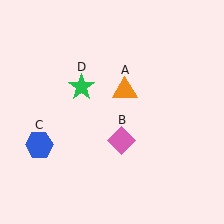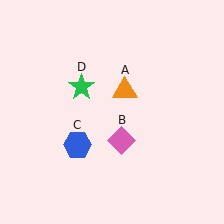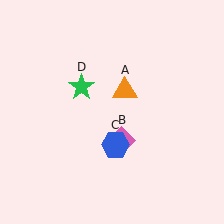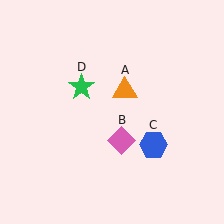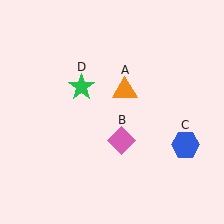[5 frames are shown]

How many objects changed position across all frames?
1 object changed position: blue hexagon (object C).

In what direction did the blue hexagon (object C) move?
The blue hexagon (object C) moved right.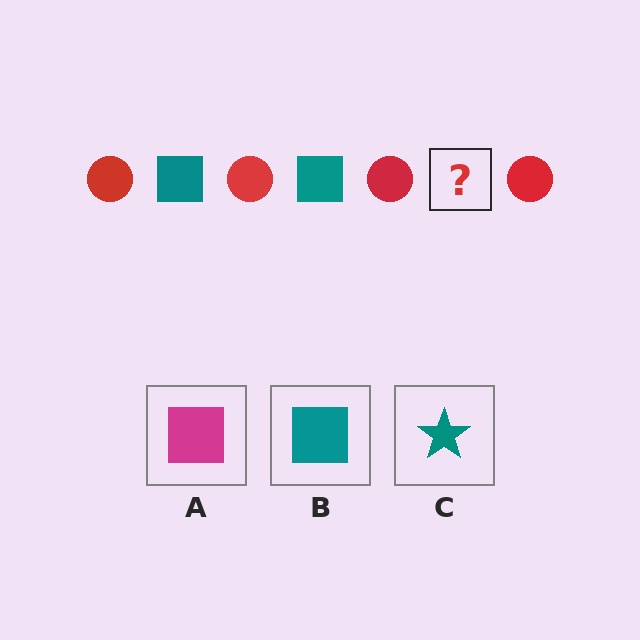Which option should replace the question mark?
Option B.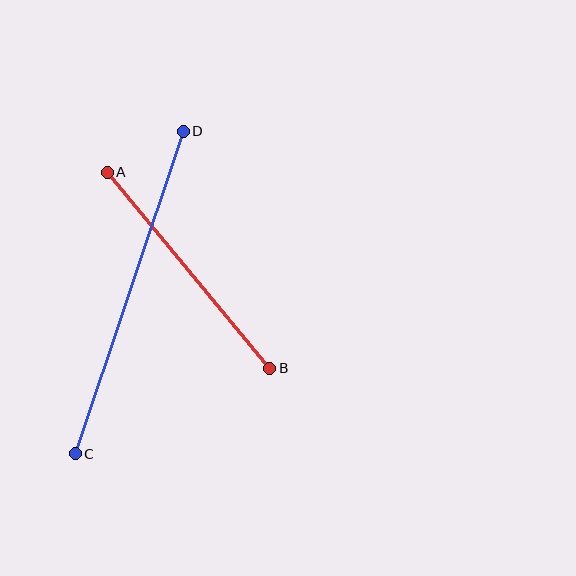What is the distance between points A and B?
The distance is approximately 255 pixels.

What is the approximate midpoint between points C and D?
The midpoint is at approximately (129, 292) pixels.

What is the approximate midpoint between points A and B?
The midpoint is at approximately (188, 270) pixels.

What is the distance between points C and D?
The distance is approximately 340 pixels.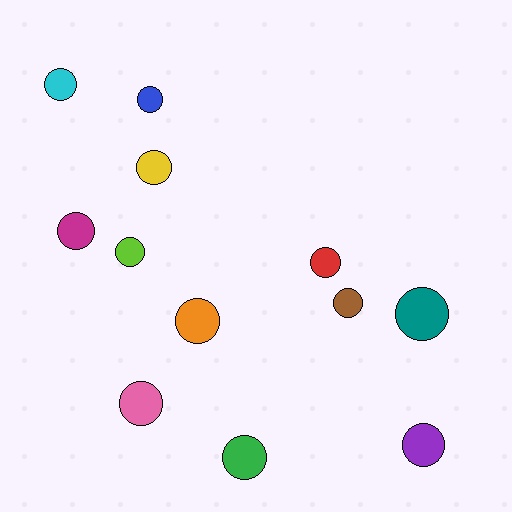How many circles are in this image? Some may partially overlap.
There are 12 circles.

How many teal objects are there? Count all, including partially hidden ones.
There is 1 teal object.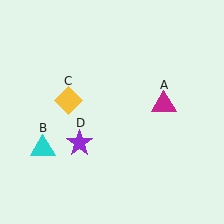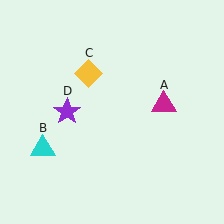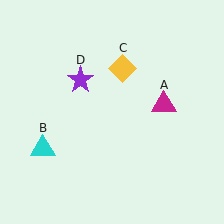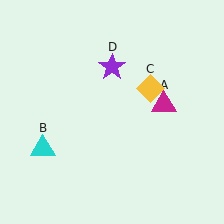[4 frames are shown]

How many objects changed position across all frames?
2 objects changed position: yellow diamond (object C), purple star (object D).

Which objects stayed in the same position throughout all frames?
Magenta triangle (object A) and cyan triangle (object B) remained stationary.